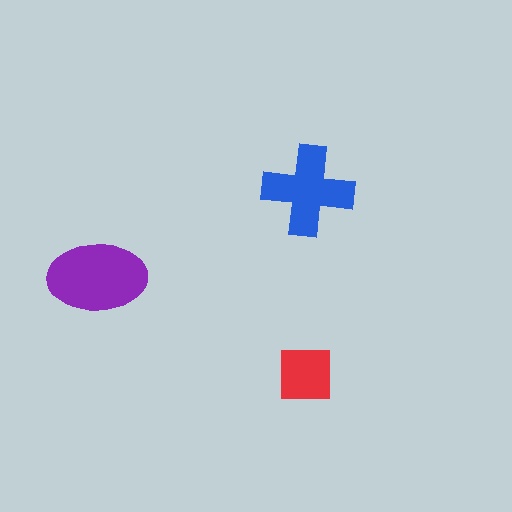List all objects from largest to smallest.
The purple ellipse, the blue cross, the red square.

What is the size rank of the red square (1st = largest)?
3rd.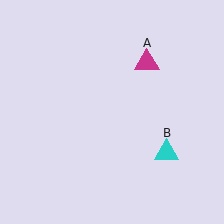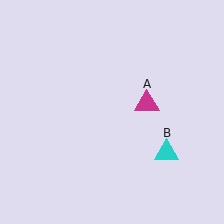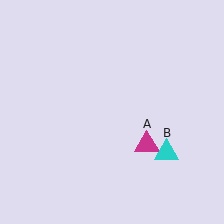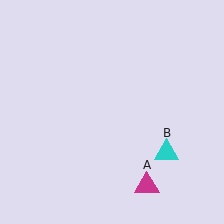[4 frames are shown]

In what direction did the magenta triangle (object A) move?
The magenta triangle (object A) moved down.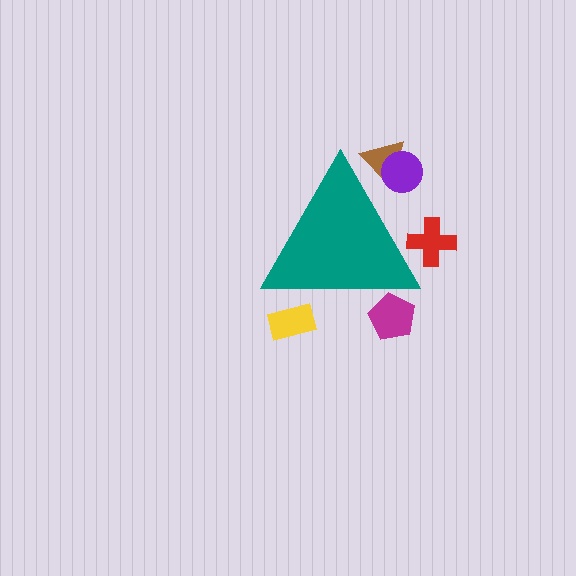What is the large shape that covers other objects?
A teal triangle.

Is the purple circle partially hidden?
Yes, the purple circle is partially hidden behind the teal triangle.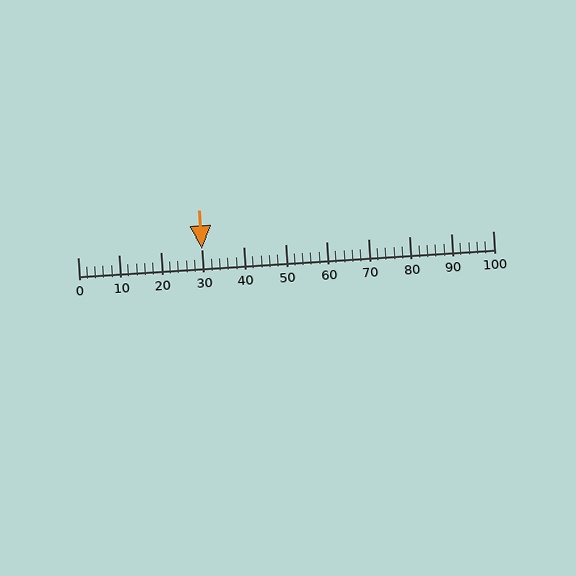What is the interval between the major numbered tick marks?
The major tick marks are spaced 10 units apart.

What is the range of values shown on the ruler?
The ruler shows values from 0 to 100.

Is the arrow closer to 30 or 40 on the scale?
The arrow is closer to 30.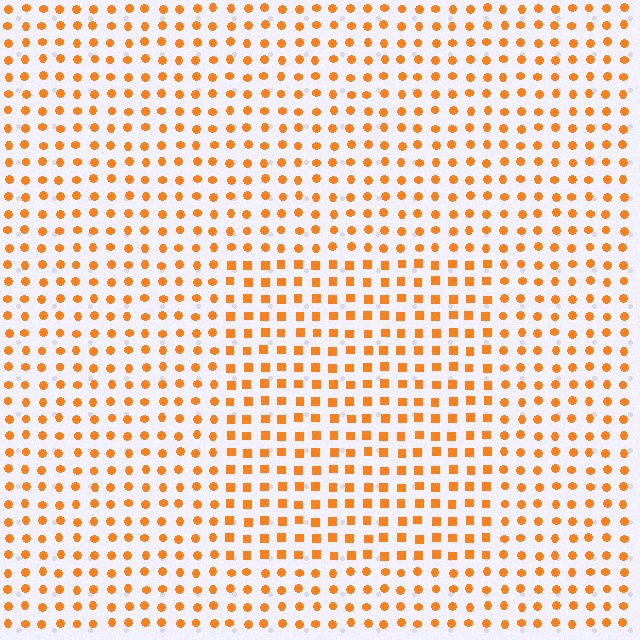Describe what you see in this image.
The image is filled with small orange elements arranged in a uniform grid. A rectangle-shaped region contains squares, while the surrounding area contains circles. The boundary is defined purely by the change in element shape.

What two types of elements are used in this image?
The image uses squares inside the rectangle region and circles outside it.